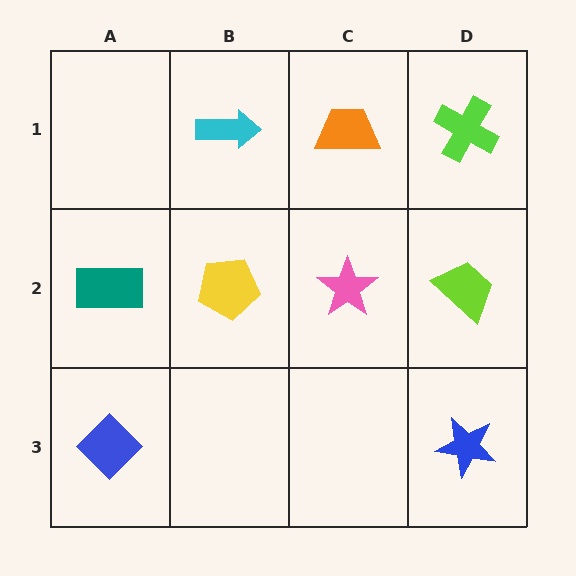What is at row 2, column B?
A yellow pentagon.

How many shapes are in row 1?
3 shapes.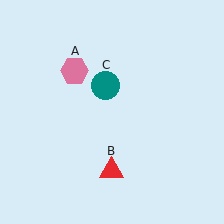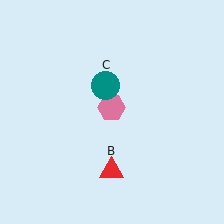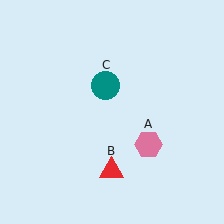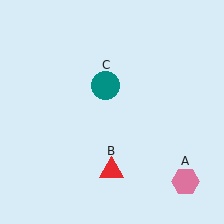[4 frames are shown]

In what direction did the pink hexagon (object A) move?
The pink hexagon (object A) moved down and to the right.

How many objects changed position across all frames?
1 object changed position: pink hexagon (object A).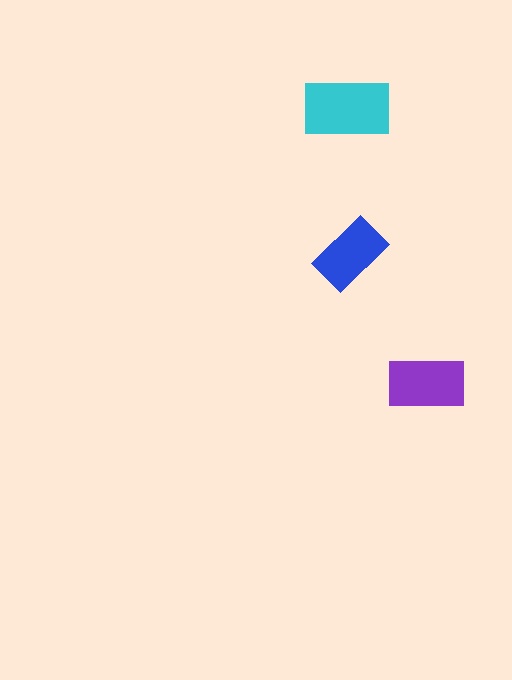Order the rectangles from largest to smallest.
the cyan one, the purple one, the blue one.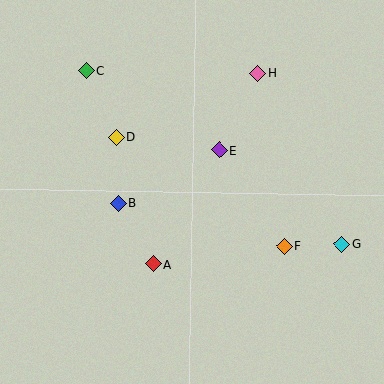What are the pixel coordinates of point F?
Point F is at (284, 246).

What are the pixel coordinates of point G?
Point G is at (342, 244).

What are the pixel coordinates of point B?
Point B is at (118, 203).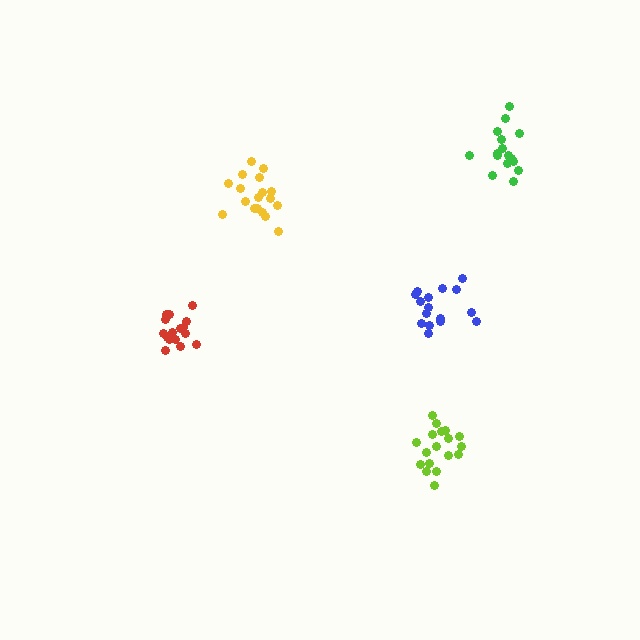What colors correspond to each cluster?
The clusters are colored: blue, red, green, lime, yellow.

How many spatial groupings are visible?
There are 5 spatial groupings.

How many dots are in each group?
Group 1: 16 dots, Group 2: 16 dots, Group 3: 16 dots, Group 4: 18 dots, Group 5: 18 dots (84 total).